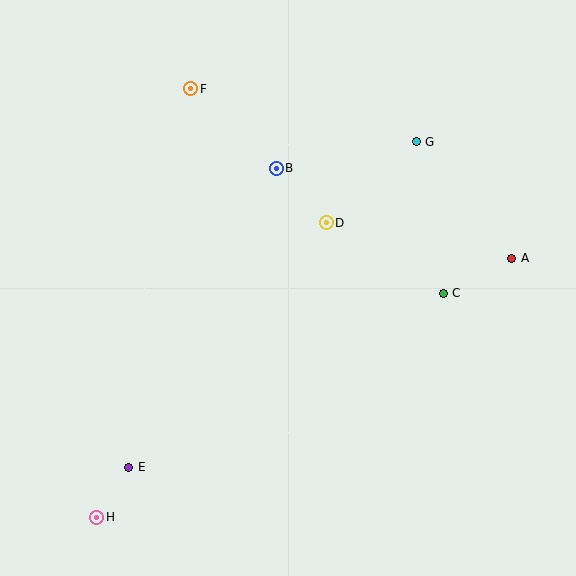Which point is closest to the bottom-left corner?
Point H is closest to the bottom-left corner.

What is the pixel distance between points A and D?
The distance between A and D is 189 pixels.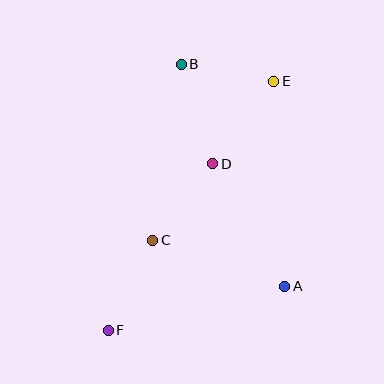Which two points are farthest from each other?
Points E and F are farthest from each other.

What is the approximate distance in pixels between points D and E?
The distance between D and E is approximately 103 pixels.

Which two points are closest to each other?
Points B and E are closest to each other.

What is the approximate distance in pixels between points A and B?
The distance between A and B is approximately 245 pixels.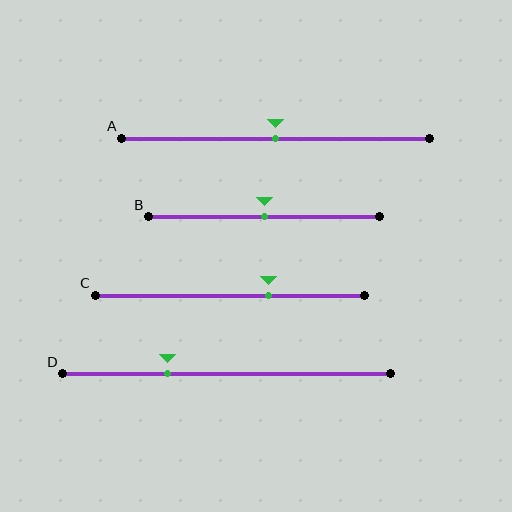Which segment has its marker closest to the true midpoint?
Segment A has its marker closest to the true midpoint.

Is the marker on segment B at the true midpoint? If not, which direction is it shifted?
Yes, the marker on segment B is at the true midpoint.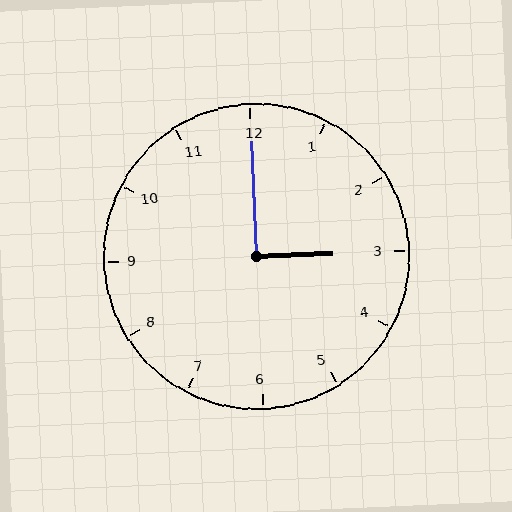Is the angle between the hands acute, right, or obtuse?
It is right.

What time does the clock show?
3:00.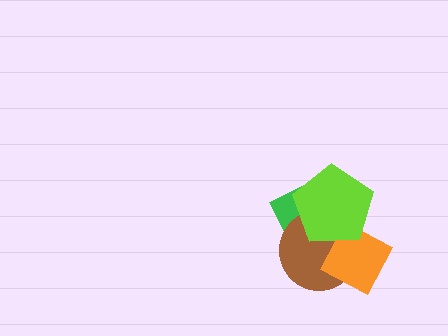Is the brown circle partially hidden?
Yes, it is partially covered by another shape.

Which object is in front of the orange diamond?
The lime pentagon is in front of the orange diamond.